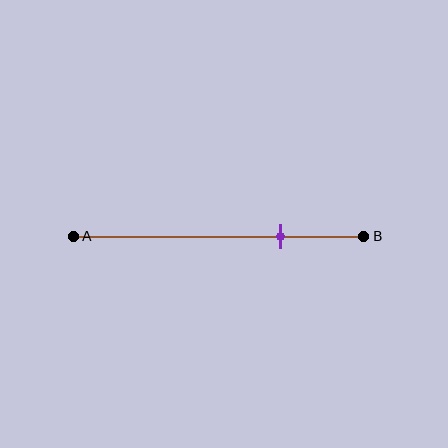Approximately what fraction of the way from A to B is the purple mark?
The purple mark is approximately 70% of the way from A to B.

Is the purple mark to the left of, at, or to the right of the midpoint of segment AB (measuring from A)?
The purple mark is to the right of the midpoint of segment AB.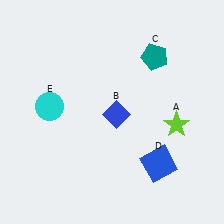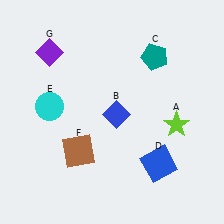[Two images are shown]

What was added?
A brown square (F), a purple diamond (G) were added in Image 2.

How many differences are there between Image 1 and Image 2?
There are 2 differences between the two images.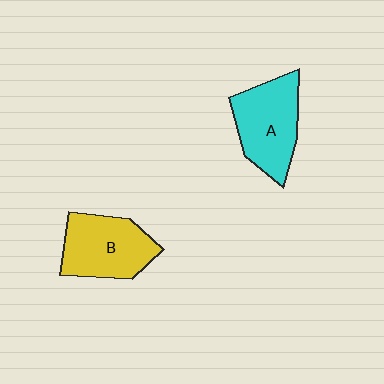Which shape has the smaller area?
Shape B (yellow).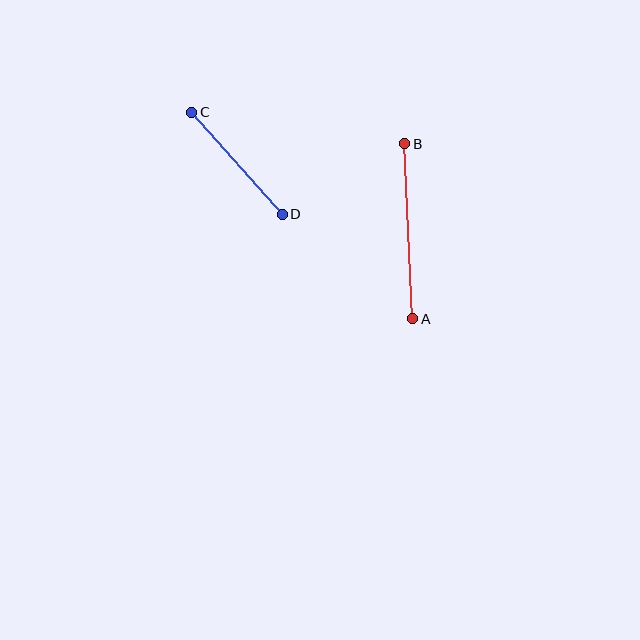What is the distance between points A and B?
The distance is approximately 175 pixels.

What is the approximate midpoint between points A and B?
The midpoint is at approximately (409, 231) pixels.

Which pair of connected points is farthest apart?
Points A and B are farthest apart.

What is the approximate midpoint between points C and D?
The midpoint is at approximately (237, 163) pixels.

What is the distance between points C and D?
The distance is approximately 136 pixels.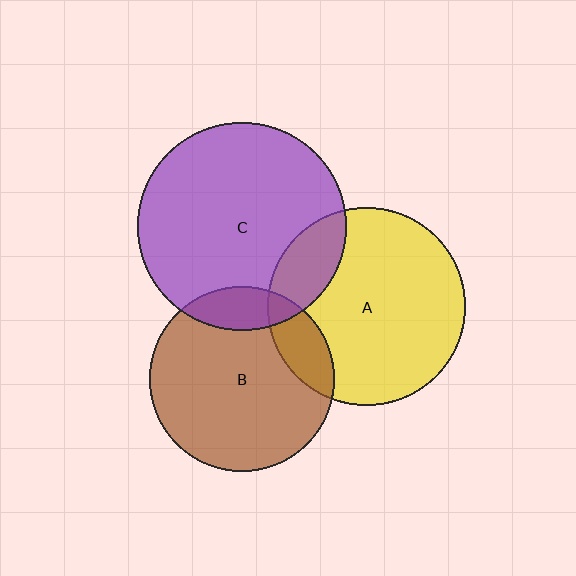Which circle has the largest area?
Circle C (purple).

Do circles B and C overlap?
Yes.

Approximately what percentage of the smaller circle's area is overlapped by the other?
Approximately 15%.